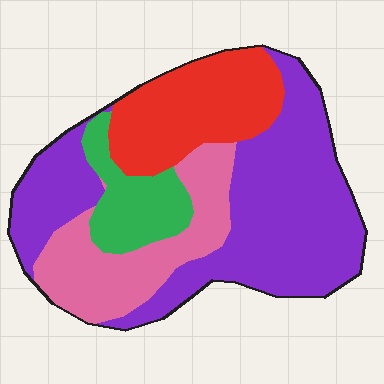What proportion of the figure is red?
Red takes up about one fifth (1/5) of the figure.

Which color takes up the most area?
Purple, at roughly 45%.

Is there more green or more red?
Red.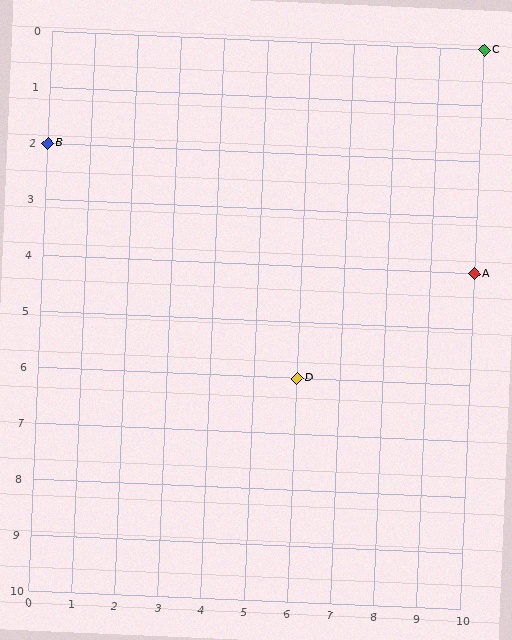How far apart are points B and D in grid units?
Points B and D are 6 columns and 4 rows apart (about 7.2 grid units diagonally).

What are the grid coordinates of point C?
Point C is at grid coordinates (10, 0).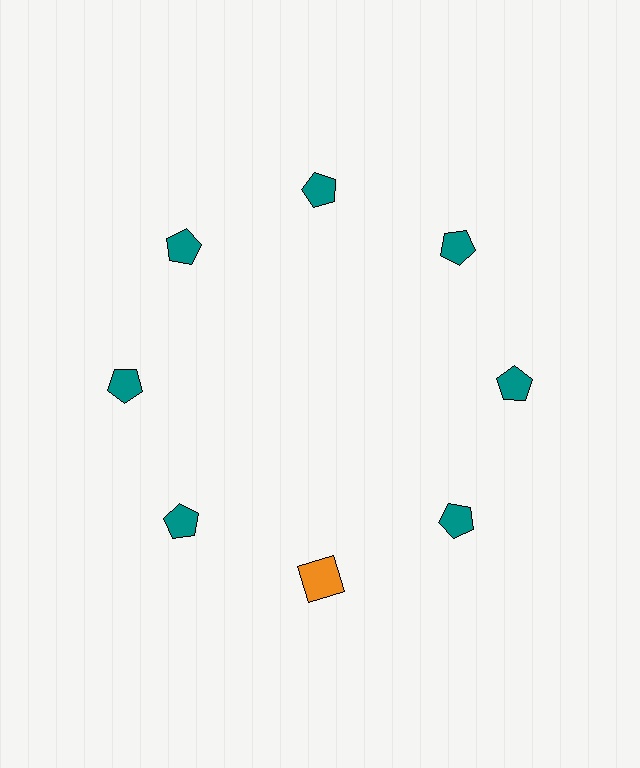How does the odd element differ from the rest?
It differs in both color (orange instead of teal) and shape (square instead of pentagon).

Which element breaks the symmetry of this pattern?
The orange square at roughly the 6 o'clock position breaks the symmetry. All other shapes are teal pentagons.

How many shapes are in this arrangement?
There are 8 shapes arranged in a ring pattern.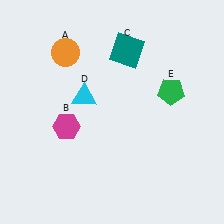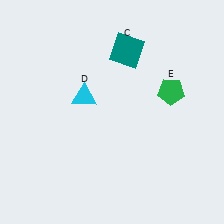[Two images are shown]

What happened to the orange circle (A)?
The orange circle (A) was removed in Image 2. It was in the top-left area of Image 1.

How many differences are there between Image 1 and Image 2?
There are 2 differences between the two images.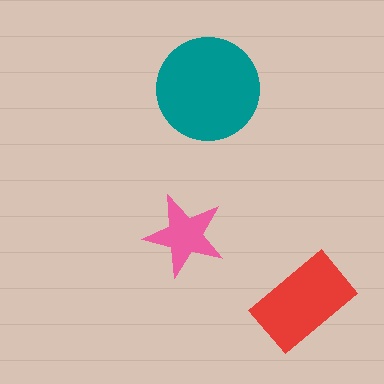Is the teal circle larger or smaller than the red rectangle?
Larger.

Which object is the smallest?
The pink star.